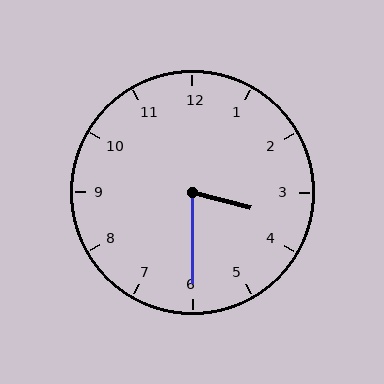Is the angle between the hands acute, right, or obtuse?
It is acute.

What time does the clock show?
3:30.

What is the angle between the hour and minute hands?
Approximately 75 degrees.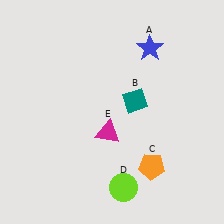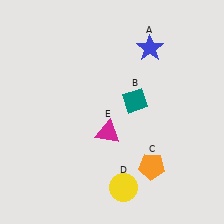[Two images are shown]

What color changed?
The circle (D) changed from lime in Image 1 to yellow in Image 2.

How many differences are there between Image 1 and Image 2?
There is 1 difference between the two images.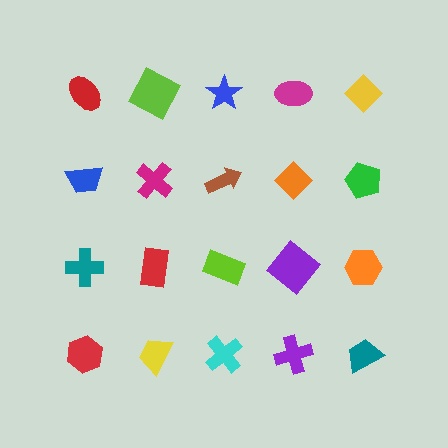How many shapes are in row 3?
5 shapes.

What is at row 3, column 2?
A red rectangle.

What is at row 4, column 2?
A yellow trapezoid.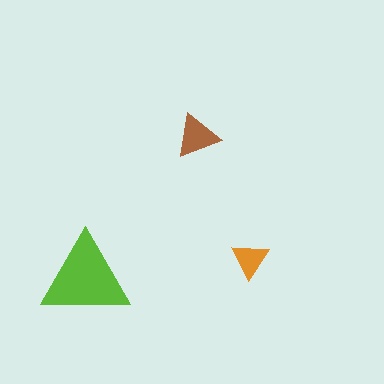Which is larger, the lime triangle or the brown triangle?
The lime one.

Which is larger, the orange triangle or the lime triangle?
The lime one.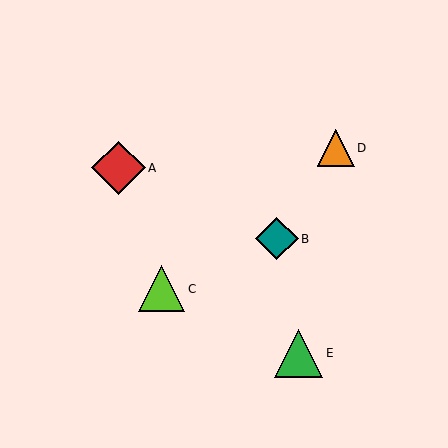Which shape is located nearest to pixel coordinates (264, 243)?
The teal diamond (labeled B) at (277, 239) is nearest to that location.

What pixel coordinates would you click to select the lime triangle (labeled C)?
Click at (162, 289) to select the lime triangle C.